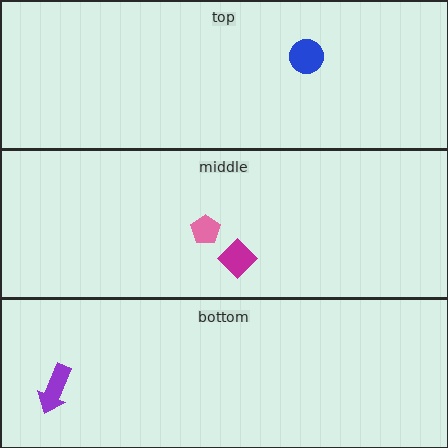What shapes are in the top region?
The blue circle.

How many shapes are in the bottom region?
1.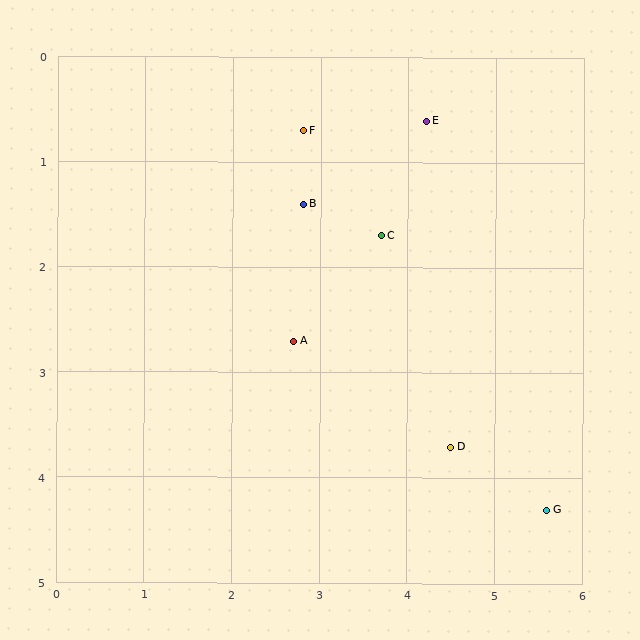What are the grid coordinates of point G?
Point G is at approximately (5.6, 4.3).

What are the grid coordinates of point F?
Point F is at approximately (2.8, 0.7).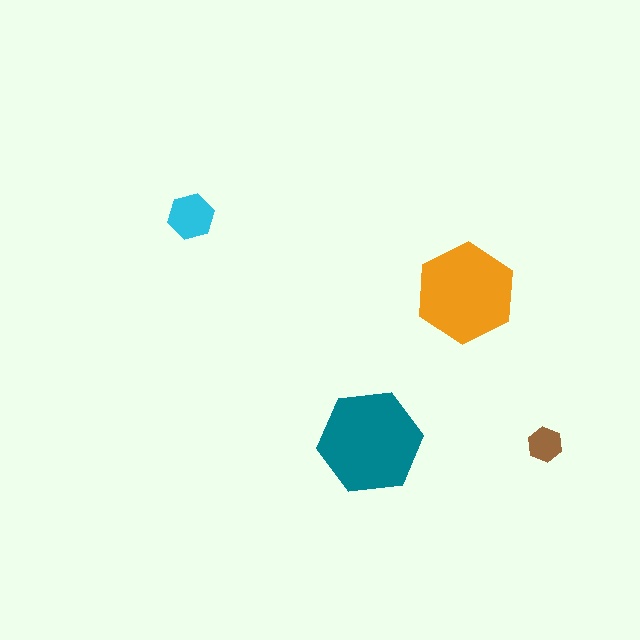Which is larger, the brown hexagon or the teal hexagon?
The teal one.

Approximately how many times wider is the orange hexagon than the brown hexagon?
About 3 times wider.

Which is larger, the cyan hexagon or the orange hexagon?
The orange one.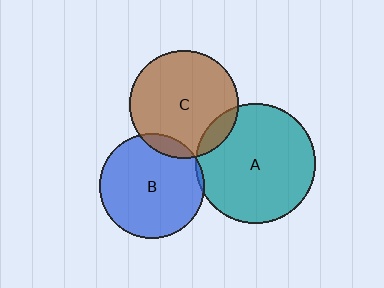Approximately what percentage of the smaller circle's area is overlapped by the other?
Approximately 10%.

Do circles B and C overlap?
Yes.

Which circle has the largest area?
Circle A (teal).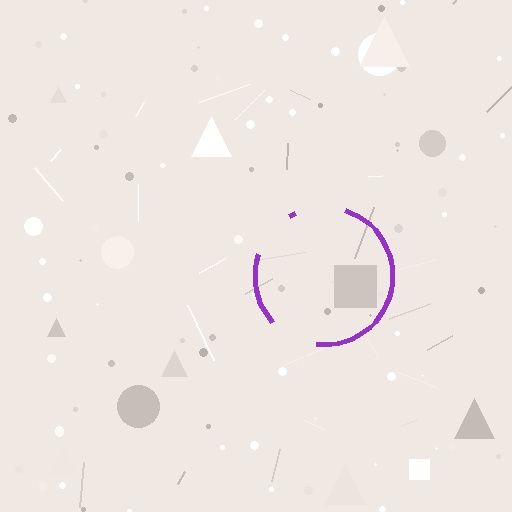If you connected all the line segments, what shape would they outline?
They would outline a circle.